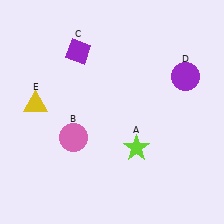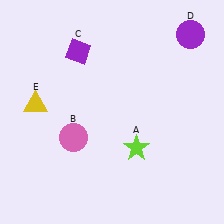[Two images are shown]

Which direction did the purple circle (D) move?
The purple circle (D) moved up.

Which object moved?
The purple circle (D) moved up.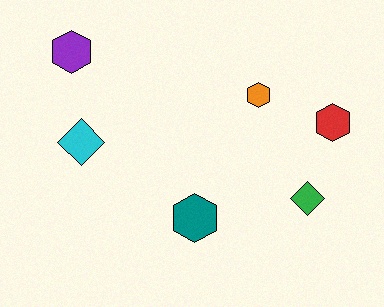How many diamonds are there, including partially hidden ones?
There are 2 diamonds.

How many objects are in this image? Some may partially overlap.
There are 6 objects.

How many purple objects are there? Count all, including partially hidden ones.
There is 1 purple object.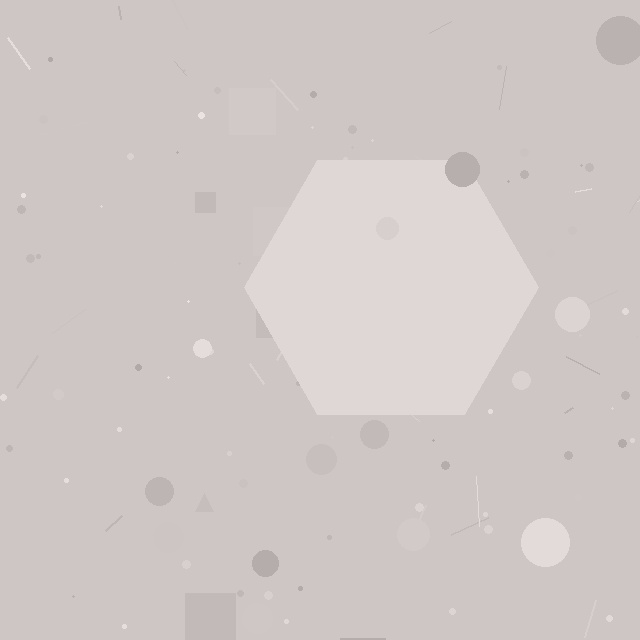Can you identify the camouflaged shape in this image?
The camouflaged shape is a hexagon.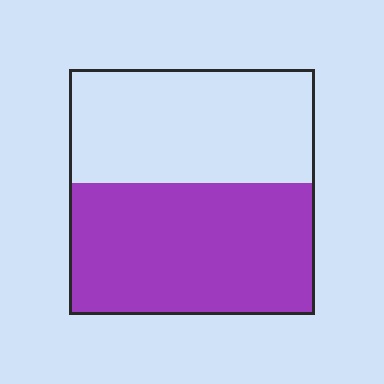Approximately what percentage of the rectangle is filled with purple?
Approximately 55%.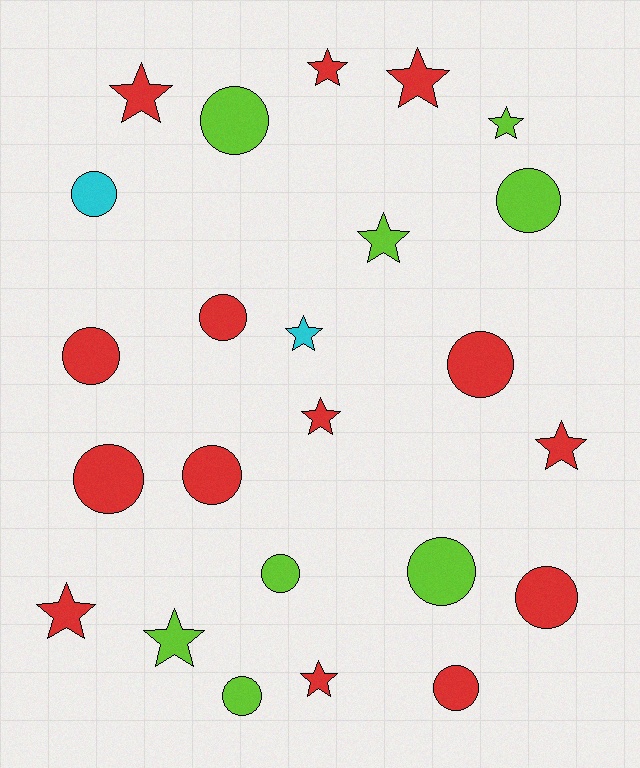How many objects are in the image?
There are 24 objects.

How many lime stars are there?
There are 3 lime stars.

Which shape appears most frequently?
Circle, with 13 objects.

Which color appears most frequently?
Red, with 14 objects.